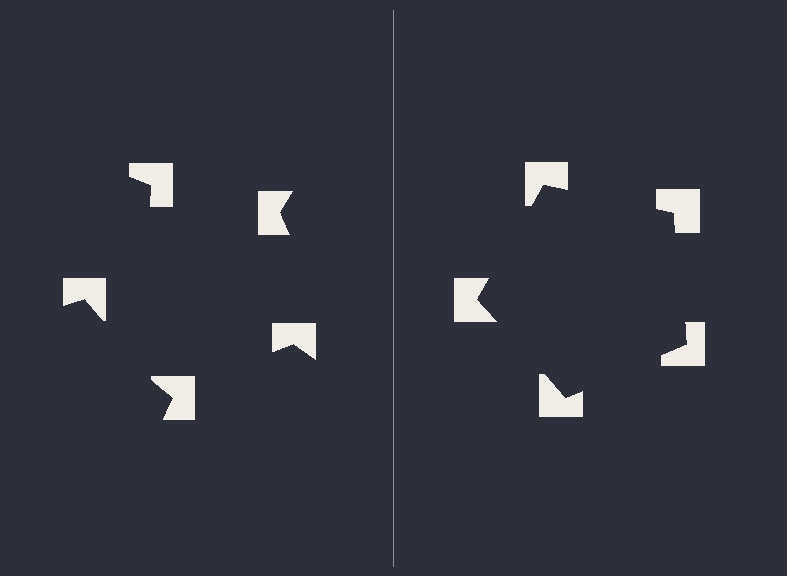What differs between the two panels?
The notched squares are positioned identically on both sides; only the wedge orientations differ. On the right they align to a pentagon; on the left they are misaligned.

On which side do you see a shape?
An illusory pentagon appears on the right side. On the left side the wedge cuts are rotated, so no coherent shape forms.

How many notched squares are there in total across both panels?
10 — 5 on each side.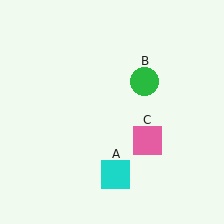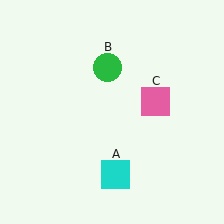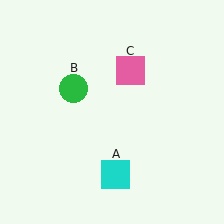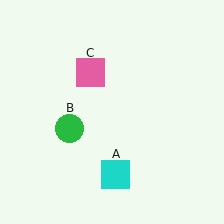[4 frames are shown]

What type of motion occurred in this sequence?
The green circle (object B), pink square (object C) rotated counterclockwise around the center of the scene.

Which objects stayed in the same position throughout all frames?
Cyan square (object A) remained stationary.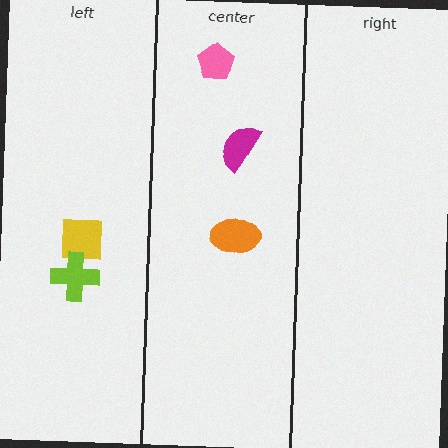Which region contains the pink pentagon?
The center region.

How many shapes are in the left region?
2.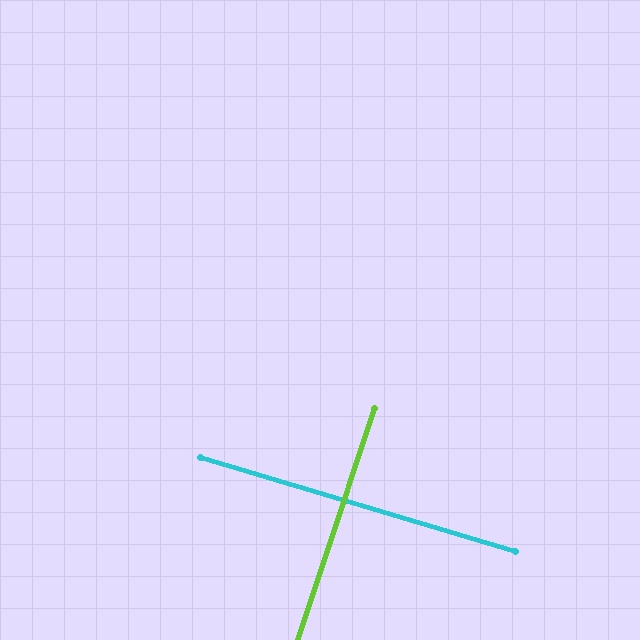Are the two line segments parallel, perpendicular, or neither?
Perpendicular — they meet at approximately 88°.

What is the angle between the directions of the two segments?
Approximately 88 degrees.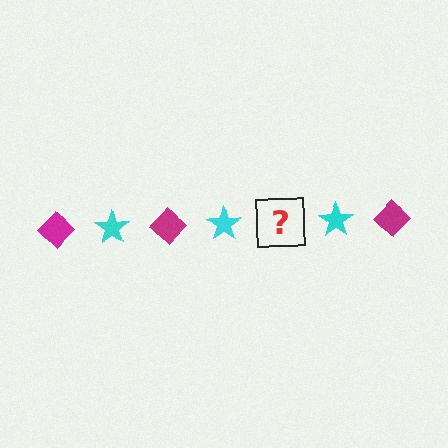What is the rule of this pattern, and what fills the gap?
The rule is that the pattern alternates between magenta diamond and cyan star. The gap should be filled with a magenta diamond.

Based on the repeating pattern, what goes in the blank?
The blank should be a magenta diamond.